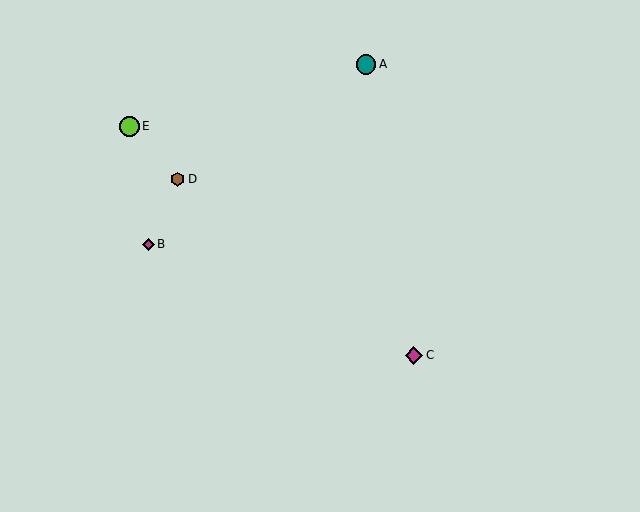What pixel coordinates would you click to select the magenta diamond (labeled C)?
Click at (414, 355) to select the magenta diamond C.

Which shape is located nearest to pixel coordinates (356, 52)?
The teal circle (labeled A) at (366, 64) is nearest to that location.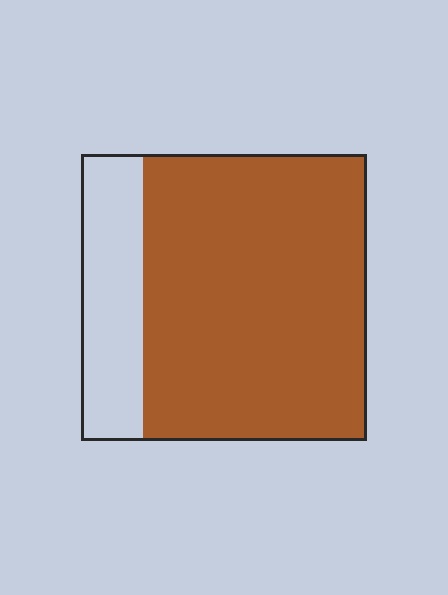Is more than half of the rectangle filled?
Yes.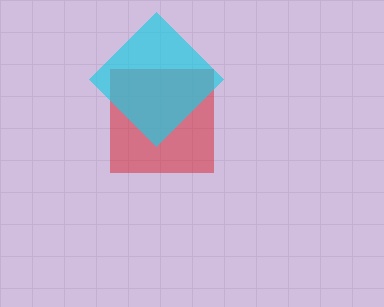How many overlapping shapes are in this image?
There are 2 overlapping shapes in the image.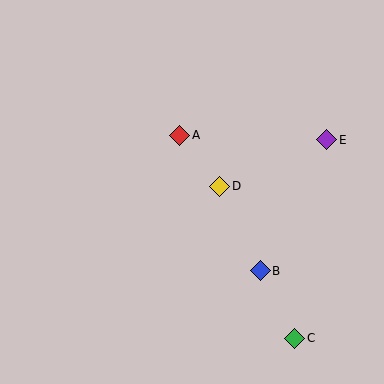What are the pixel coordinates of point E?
Point E is at (327, 140).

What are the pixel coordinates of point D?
Point D is at (220, 186).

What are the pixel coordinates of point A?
Point A is at (180, 135).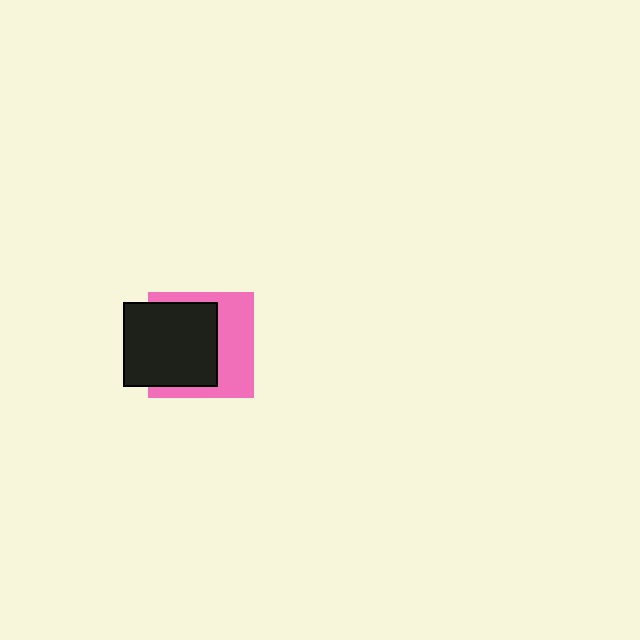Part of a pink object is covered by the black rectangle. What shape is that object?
It is a square.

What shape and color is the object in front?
The object in front is a black rectangle.